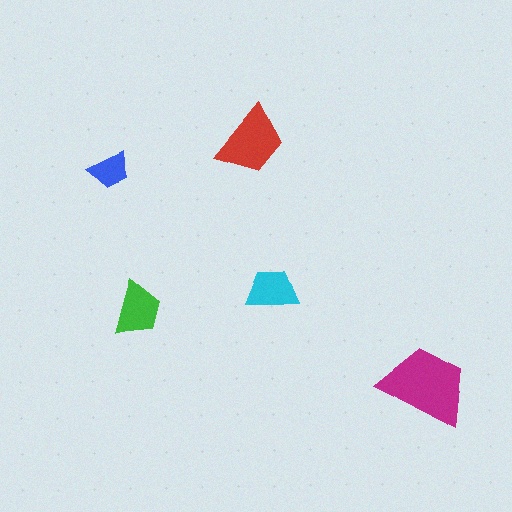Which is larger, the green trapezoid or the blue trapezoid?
The green one.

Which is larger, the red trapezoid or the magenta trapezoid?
The magenta one.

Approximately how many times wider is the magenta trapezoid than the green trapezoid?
About 1.5 times wider.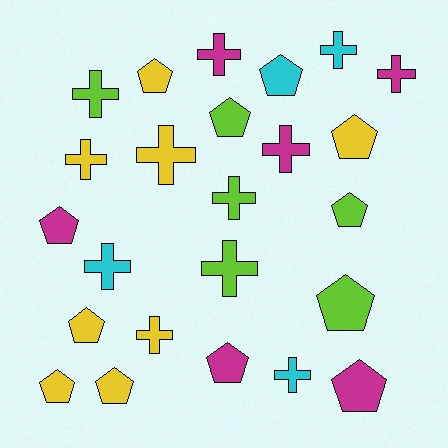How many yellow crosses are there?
There are 3 yellow crosses.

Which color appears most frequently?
Yellow, with 8 objects.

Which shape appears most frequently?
Cross, with 12 objects.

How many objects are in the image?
There are 24 objects.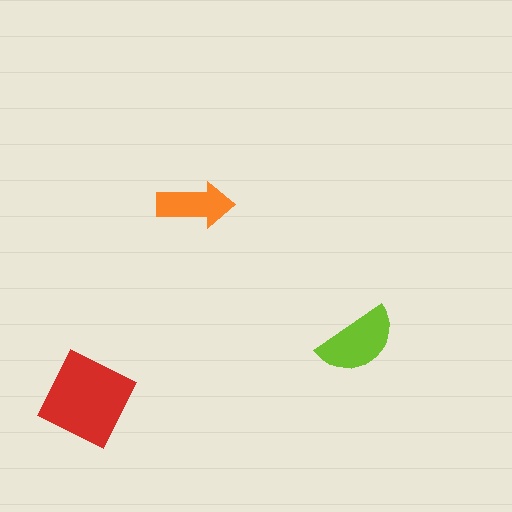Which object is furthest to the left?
The red square is leftmost.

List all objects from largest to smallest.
The red square, the lime semicircle, the orange arrow.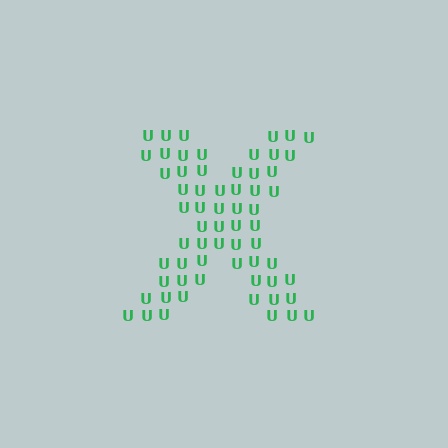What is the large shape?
The large shape is the letter X.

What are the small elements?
The small elements are letter U's.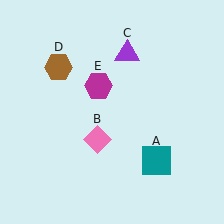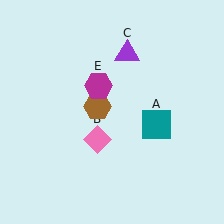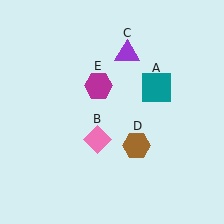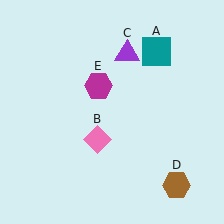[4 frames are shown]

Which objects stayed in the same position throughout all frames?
Pink diamond (object B) and purple triangle (object C) and magenta hexagon (object E) remained stationary.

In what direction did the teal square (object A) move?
The teal square (object A) moved up.